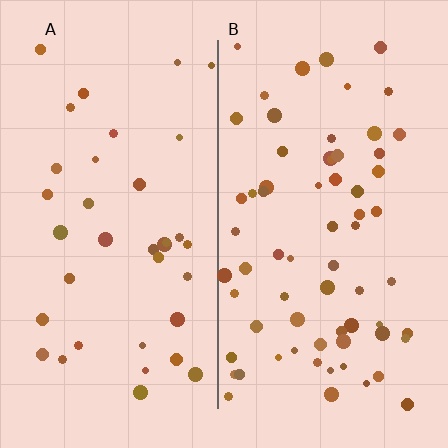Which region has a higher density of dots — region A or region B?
B (the right).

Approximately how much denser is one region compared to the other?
Approximately 1.8× — region B over region A.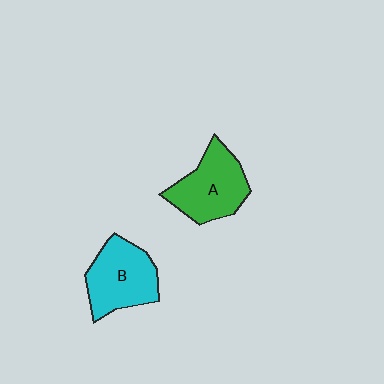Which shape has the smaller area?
Shape A (green).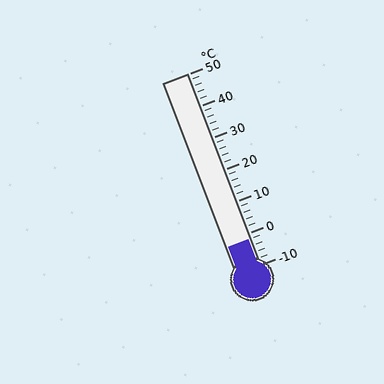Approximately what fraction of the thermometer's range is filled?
The thermometer is filled to approximately 15% of its range.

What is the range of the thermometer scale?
The thermometer scale ranges from -10°C to 50°C.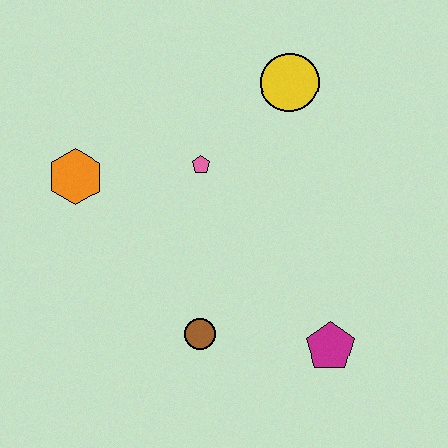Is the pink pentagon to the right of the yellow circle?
No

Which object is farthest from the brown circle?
The yellow circle is farthest from the brown circle.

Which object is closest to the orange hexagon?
The pink pentagon is closest to the orange hexagon.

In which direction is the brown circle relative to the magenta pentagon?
The brown circle is to the left of the magenta pentagon.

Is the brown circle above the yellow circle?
No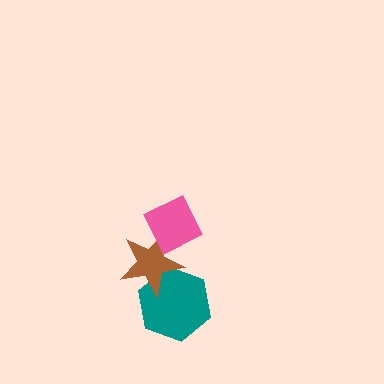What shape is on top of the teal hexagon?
The brown star is on top of the teal hexagon.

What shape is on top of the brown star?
The pink diamond is on top of the brown star.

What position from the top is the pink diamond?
The pink diamond is 1st from the top.